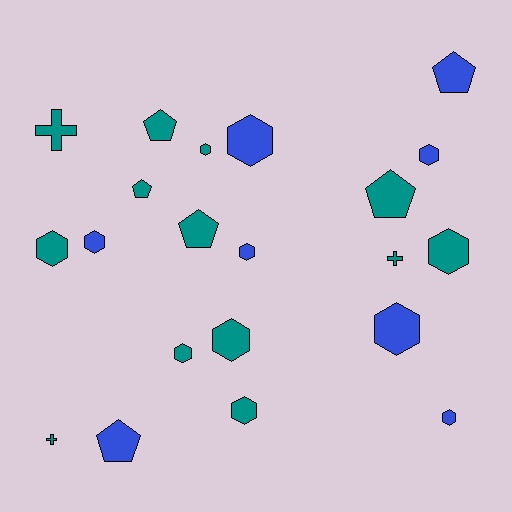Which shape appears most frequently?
Hexagon, with 12 objects.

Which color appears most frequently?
Teal, with 13 objects.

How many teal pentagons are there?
There are 4 teal pentagons.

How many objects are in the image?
There are 21 objects.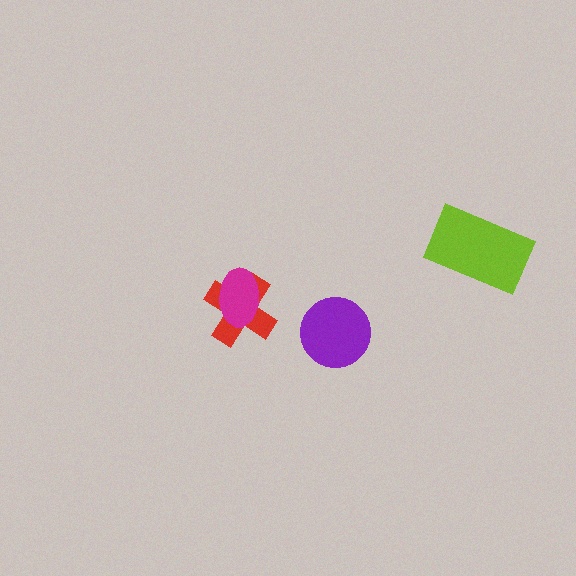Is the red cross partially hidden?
Yes, it is partially covered by another shape.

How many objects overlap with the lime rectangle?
0 objects overlap with the lime rectangle.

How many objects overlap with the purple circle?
0 objects overlap with the purple circle.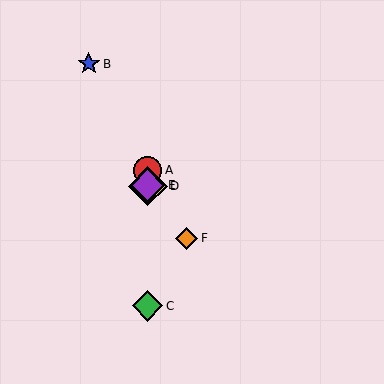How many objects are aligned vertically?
4 objects (A, C, D, E) are aligned vertically.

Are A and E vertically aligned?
Yes, both are at x≈148.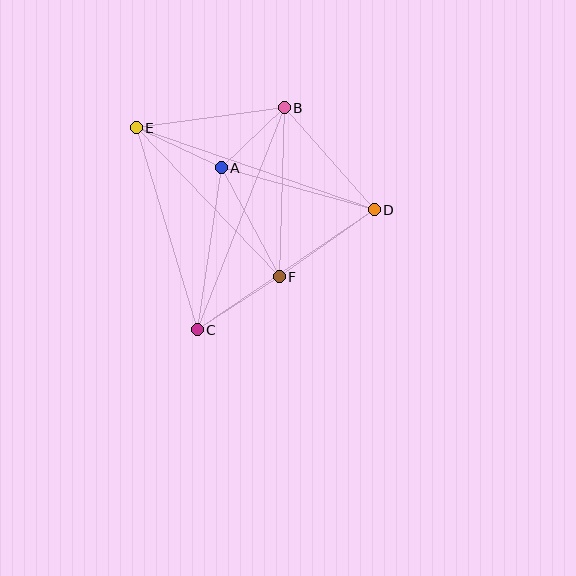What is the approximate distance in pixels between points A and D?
The distance between A and D is approximately 159 pixels.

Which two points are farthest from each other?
Points D and E are farthest from each other.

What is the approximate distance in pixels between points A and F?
The distance between A and F is approximately 123 pixels.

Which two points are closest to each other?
Points A and B are closest to each other.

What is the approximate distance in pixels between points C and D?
The distance between C and D is approximately 214 pixels.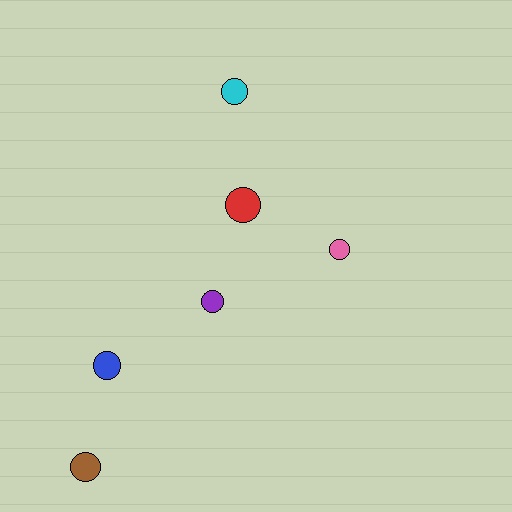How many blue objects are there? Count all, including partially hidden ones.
There is 1 blue object.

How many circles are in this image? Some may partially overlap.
There are 6 circles.